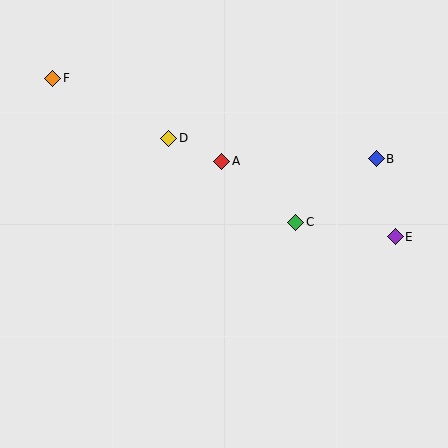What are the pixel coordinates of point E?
Point E is at (395, 237).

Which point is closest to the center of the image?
Point A at (222, 161) is closest to the center.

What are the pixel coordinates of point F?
Point F is at (53, 78).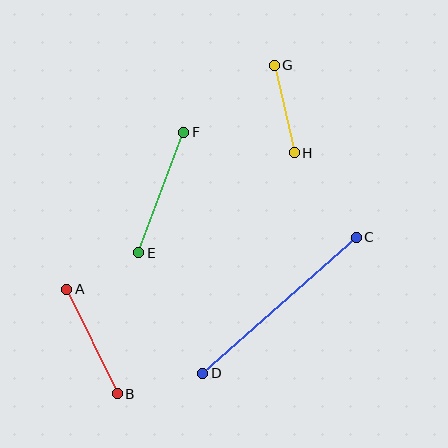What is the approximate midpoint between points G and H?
The midpoint is at approximately (284, 109) pixels.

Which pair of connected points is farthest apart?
Points C and D are farthest apart.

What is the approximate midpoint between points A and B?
The midpoint is at approximately (92, 341) pixels.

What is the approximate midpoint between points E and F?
The midpoint is at approximately (161, 192) pixels.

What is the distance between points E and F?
The distance is approximately 128 pixels.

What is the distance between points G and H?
The distance is approximately 90 pixels.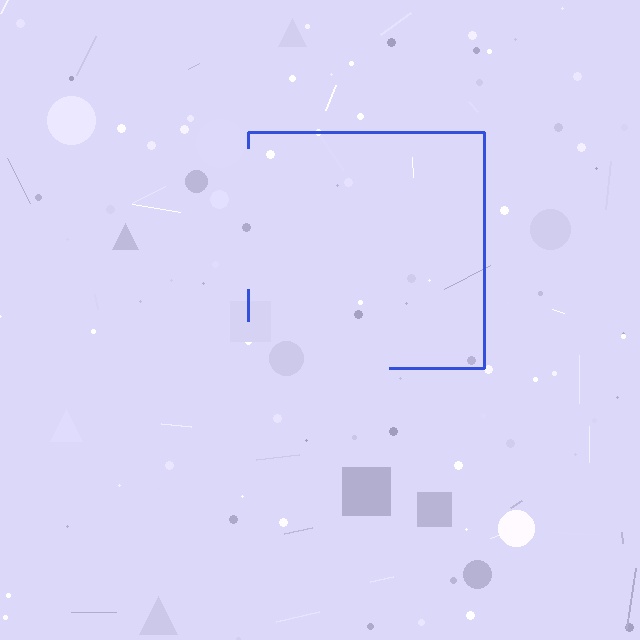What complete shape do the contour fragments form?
The contour fragments form a square.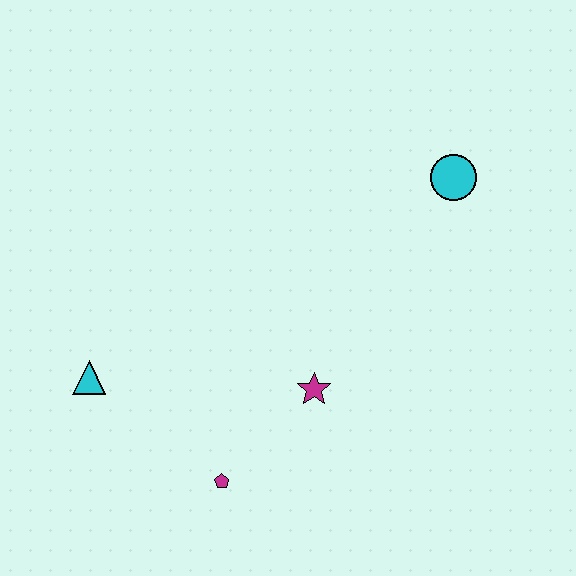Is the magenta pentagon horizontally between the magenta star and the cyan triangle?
Yes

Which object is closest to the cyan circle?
The magenta star is closest to the cyan circle.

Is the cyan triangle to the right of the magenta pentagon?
No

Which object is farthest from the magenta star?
The cyan circle is farthest from the magenta star.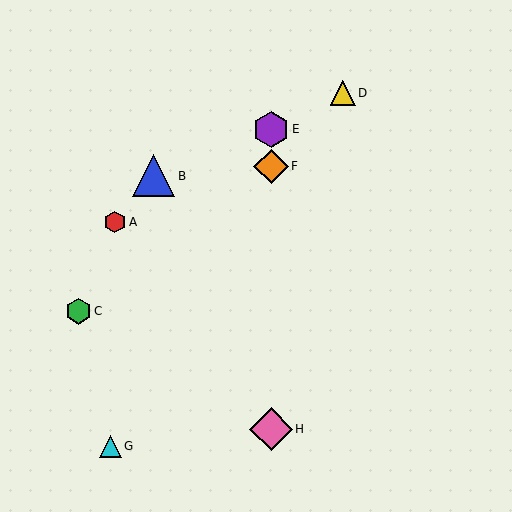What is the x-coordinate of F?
Object F is at x≈271.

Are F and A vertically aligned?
No, F is at x≈271 and A is at x≈115.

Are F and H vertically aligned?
Yes, both are at x≈271.